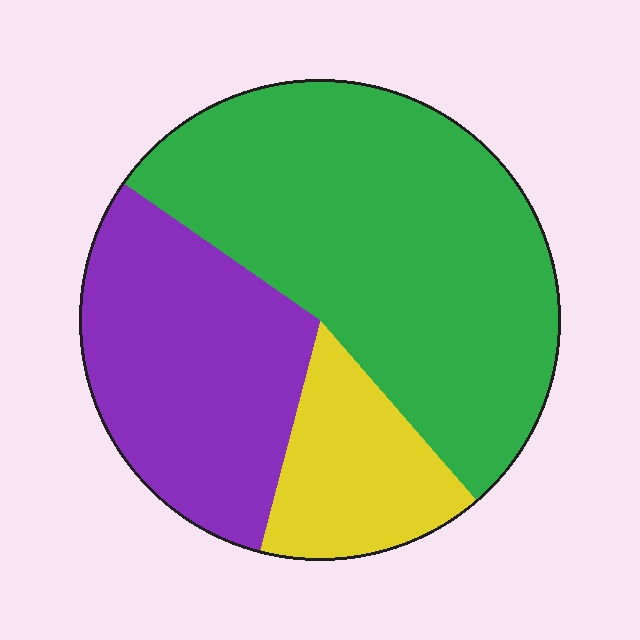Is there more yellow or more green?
Green.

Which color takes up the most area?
Green, at roughly 55%.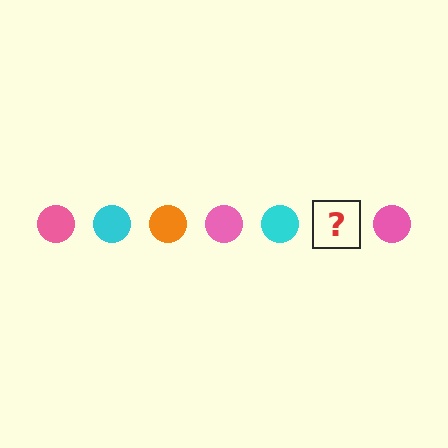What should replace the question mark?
The question mark should be replaced with an orange circle.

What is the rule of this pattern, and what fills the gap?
The rule is that the pattern cycles through pink, cyan, orange circles. The gap should be filled with an orange circle.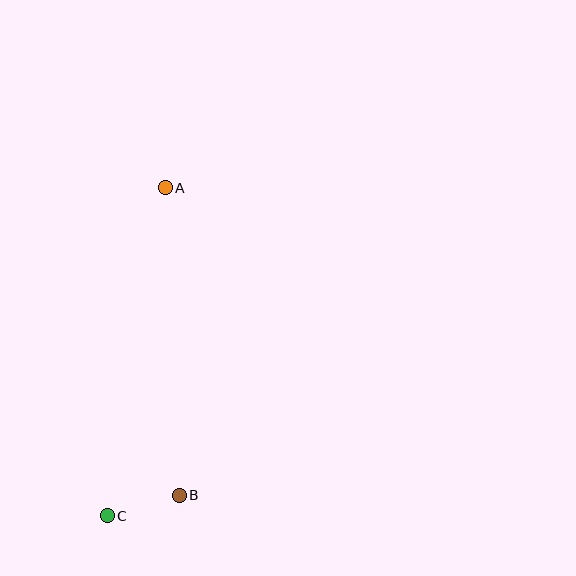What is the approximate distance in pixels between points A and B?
The distance between A and B is approximately 308 pixels.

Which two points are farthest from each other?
Points A and C are farthest from each other.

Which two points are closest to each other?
Points B and C are closest to each other.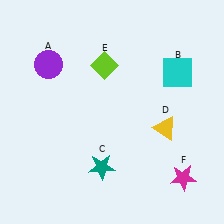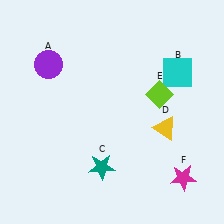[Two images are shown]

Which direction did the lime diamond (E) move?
The lime diamond (E) moved right.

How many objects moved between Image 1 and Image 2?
1 object moved between the two images.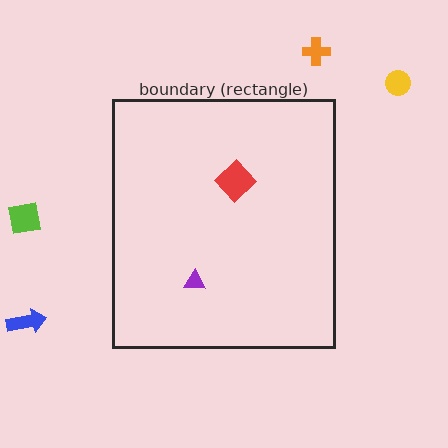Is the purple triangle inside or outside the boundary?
Inside.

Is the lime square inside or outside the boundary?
Outside.